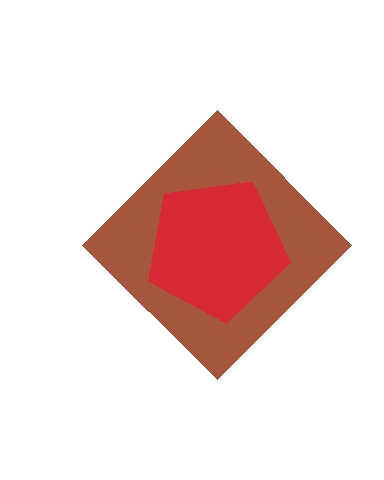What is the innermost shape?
The red pentagon.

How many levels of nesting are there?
2.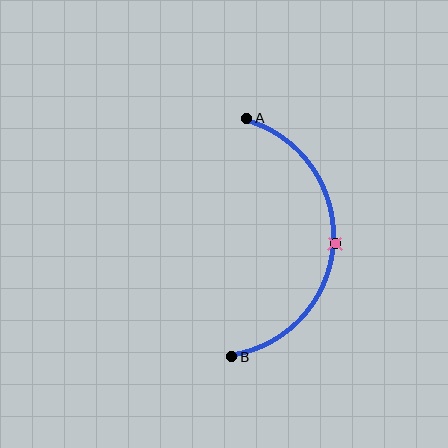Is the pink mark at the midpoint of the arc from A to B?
Yes. The pink mark lies on the arc at equal arc-length from both A and B — it is the arc midpoint.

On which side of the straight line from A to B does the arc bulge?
The arc bulges to the right of the straight line connecting A and B.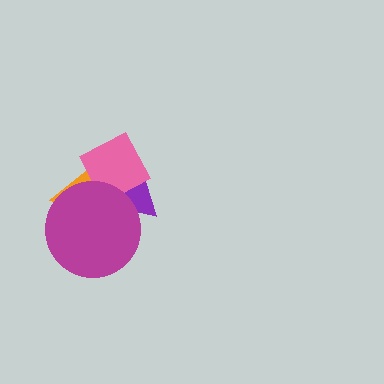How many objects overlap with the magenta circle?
3 objects overlap with the magenta circle.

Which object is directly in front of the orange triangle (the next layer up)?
The purple triangle is directly in front of the orange triangle.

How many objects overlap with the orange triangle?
3 objects overlap with the orange triangle.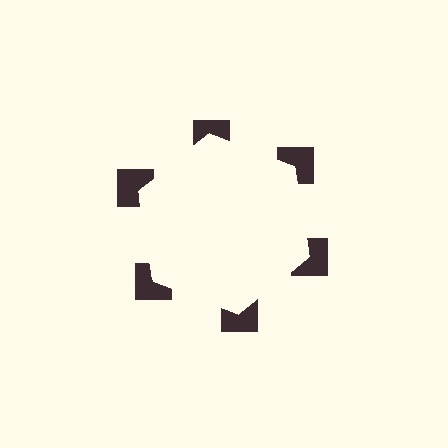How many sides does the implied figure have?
6 sides.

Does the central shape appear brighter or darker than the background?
It typically appears slightly brighter than the background, even though no actual brightness change is drawn.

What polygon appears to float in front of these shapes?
An illusory hexagon — its edges are inferred from the aligned wedge cuts in the notched squares, not physically drawn.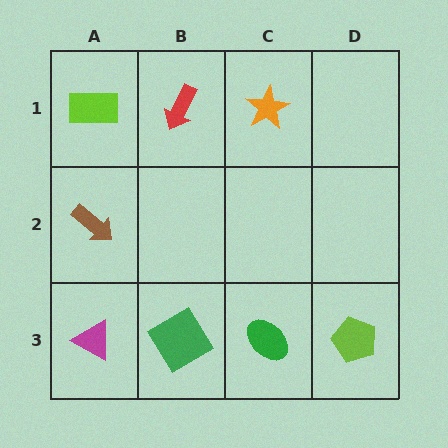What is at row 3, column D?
A lime pentagon.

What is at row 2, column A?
A brown arrow.